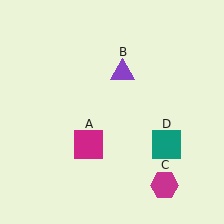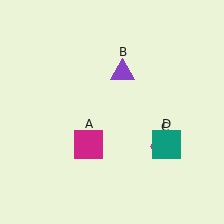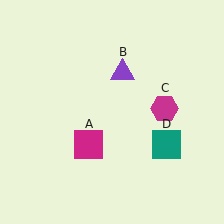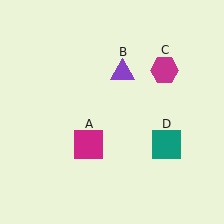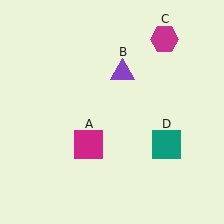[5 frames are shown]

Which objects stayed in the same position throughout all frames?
Magenta square (object A) and purple triangle (object B) and teal square (object D) remained stationary.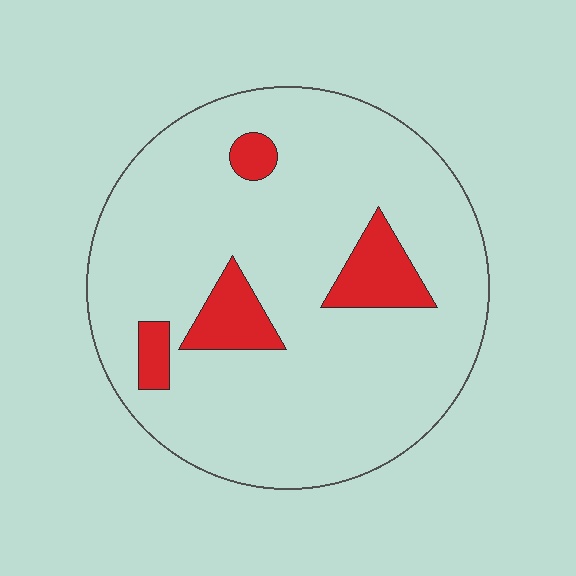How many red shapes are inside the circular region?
4.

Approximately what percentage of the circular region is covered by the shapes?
Approximately 10%.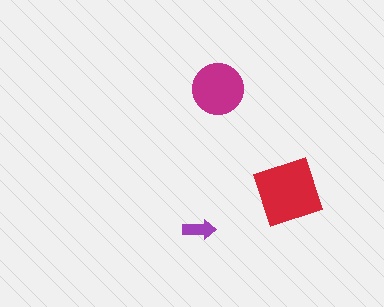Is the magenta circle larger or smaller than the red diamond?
Smaller.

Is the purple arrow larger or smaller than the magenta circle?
Smaller.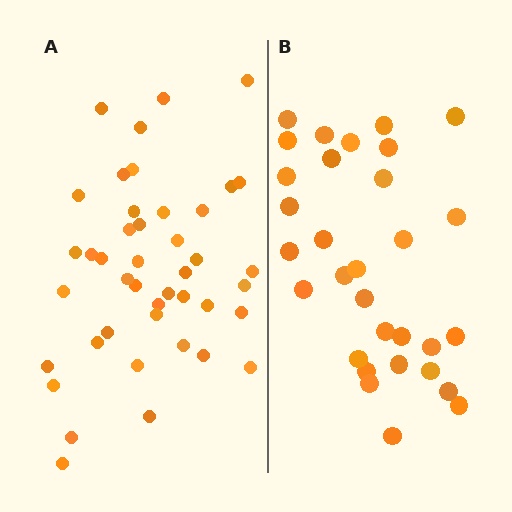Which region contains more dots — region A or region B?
Region A (the left region) has more dots.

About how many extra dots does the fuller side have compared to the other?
Region A has roughly 12 or so more dots than region B.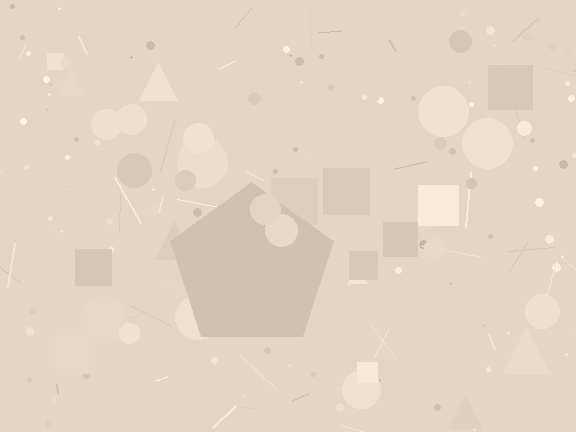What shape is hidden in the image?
A pentagon is hidden in the image.